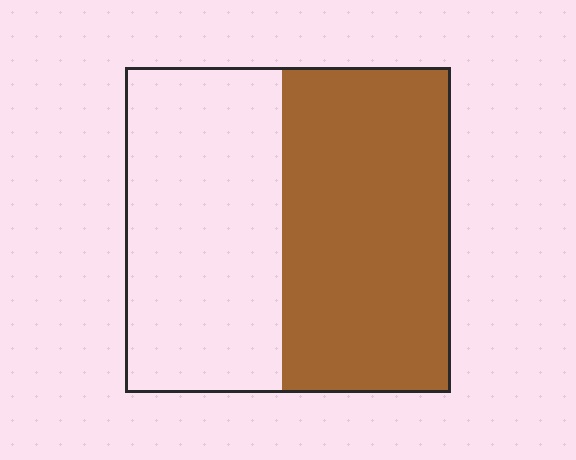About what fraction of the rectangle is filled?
About one half (1/2).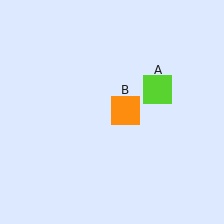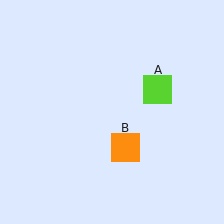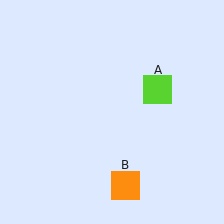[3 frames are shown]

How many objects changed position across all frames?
1 object changed position: orange square (object B).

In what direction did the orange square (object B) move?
The orange square (object B) moved down.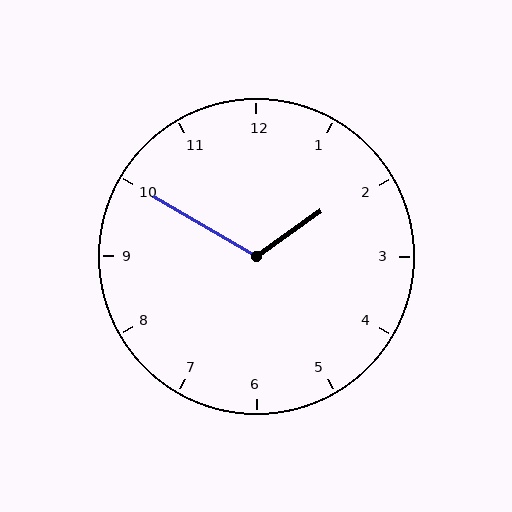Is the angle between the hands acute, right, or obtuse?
It is obtuse.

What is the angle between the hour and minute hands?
Approximately 115 degrees.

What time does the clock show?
1:50.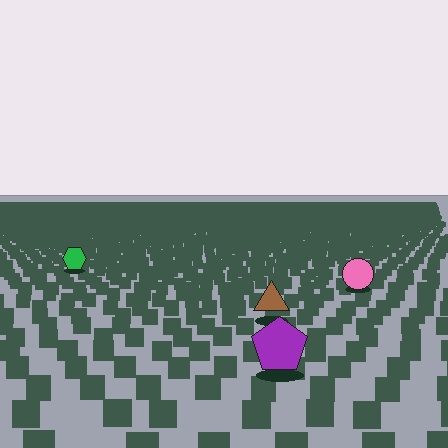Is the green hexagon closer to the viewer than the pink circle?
No. The pink circle is closer — you can tell from the texture gradient: the ground texture is coarser near it.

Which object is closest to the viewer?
The purple pentagon is closest. The texture marks near it are larger and more spread out.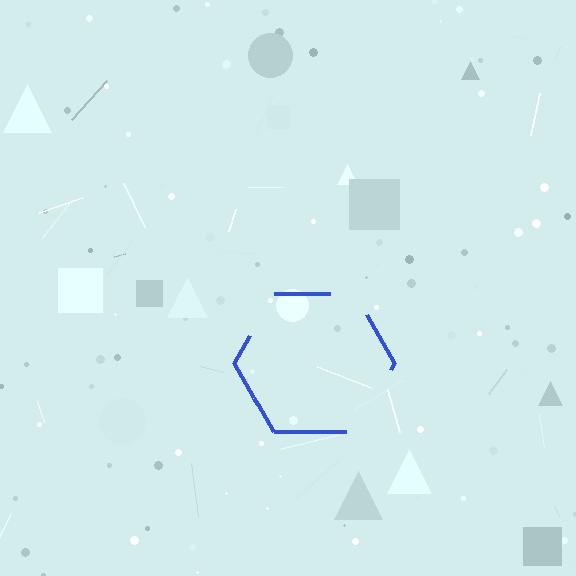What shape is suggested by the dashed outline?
The dashed outline suggests a hexagon.